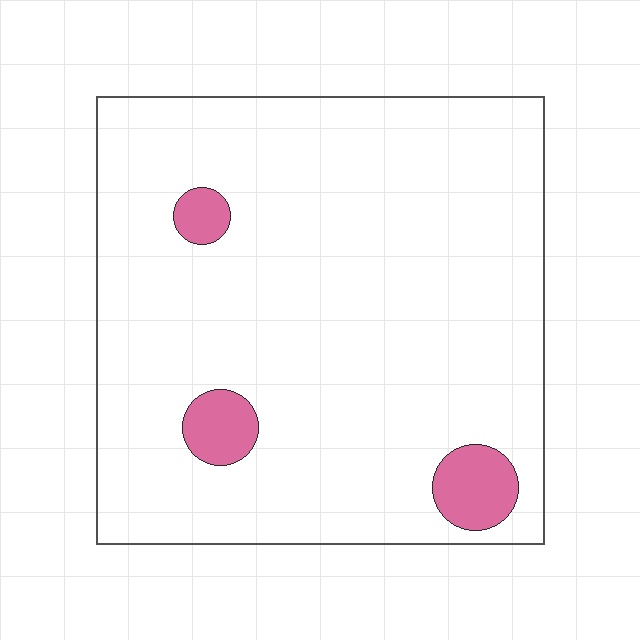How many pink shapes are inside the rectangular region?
3.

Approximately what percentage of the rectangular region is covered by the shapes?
Approximately 5%.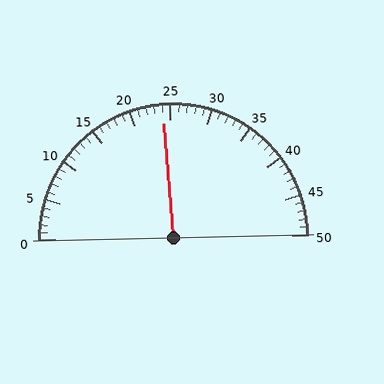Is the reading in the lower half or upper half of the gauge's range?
The reading is in the lower half of the range (0 to 50).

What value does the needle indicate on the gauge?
The needle indicates approximately 24.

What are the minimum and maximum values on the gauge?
The gauge ranges from 0 to 50.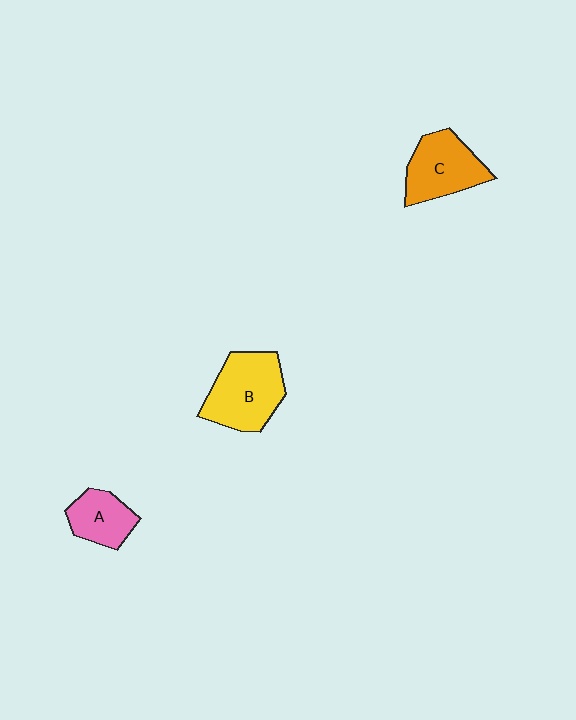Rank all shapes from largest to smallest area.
From largest to smallest: B (yellow), C (orange), A (pink).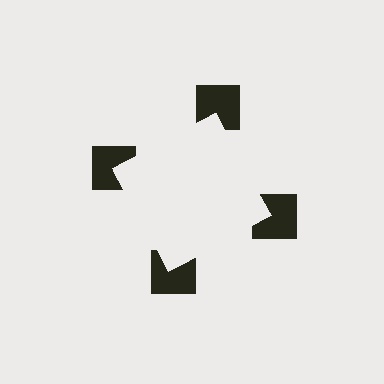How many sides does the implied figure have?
4 sides.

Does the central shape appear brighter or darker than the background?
It typically appears slightly brighter than the background, even though no actual brightness change is drawn.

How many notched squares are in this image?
There are 4 — one at each vertex of the illusory square.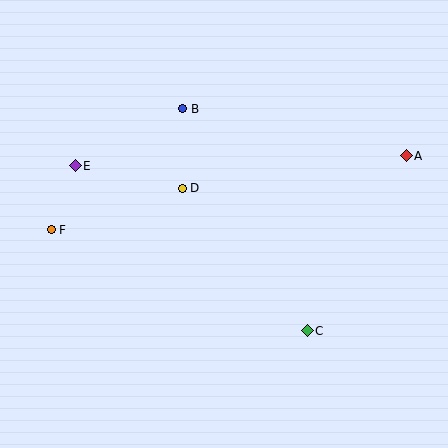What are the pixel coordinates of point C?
Point C is at (307, 331).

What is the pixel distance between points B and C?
The distance between B and C is 254 pixels.